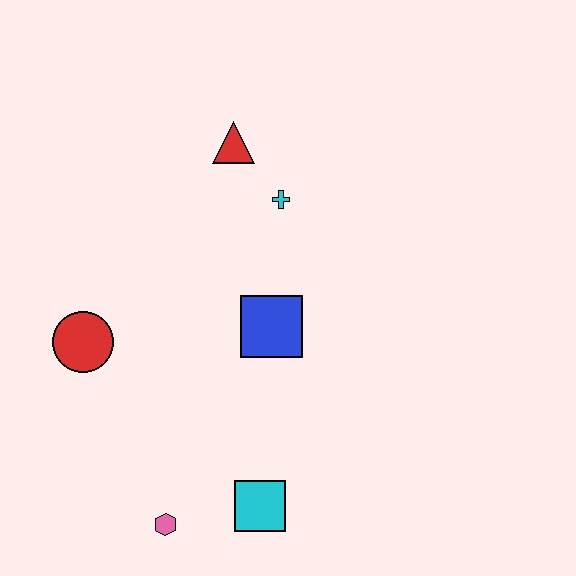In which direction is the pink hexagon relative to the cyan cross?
The pink hexagon is below the cyan cross.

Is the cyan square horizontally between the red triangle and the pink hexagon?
No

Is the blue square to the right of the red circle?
Yes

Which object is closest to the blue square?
The cyan cross is closest to the blue square.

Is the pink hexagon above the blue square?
No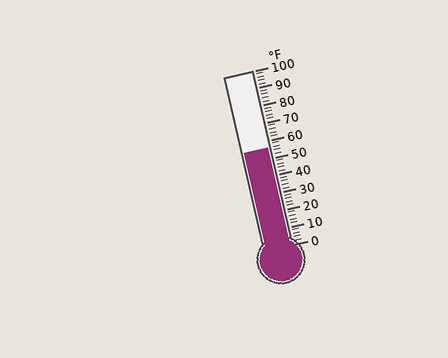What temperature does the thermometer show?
The thermometer shows approximately 56°F.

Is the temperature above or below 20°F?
The temperature is above 20°F.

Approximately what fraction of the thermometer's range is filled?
The thermometer is filled to approximately 55% of its range.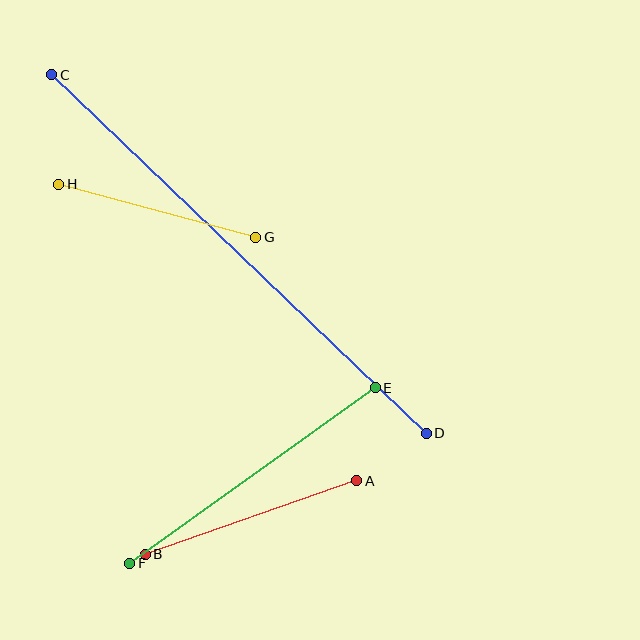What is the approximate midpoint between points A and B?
The midpoint is at approximately (251, 518) pixels.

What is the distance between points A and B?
The distance is approximately 224 pixels.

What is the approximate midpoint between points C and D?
The midpoint is at approximately (239, 254) pixels.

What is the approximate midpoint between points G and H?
The midpoint is at approximately (157, 211) pixels.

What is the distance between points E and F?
The distance is approximately 302 pixels.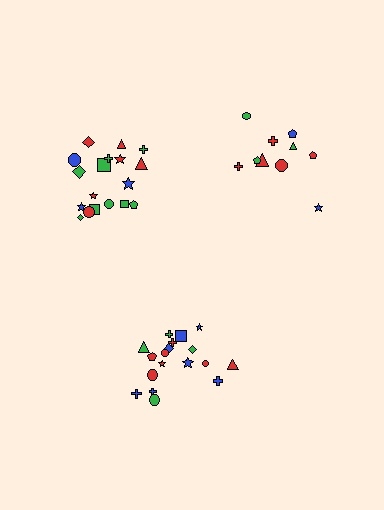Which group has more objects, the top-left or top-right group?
The top-left group.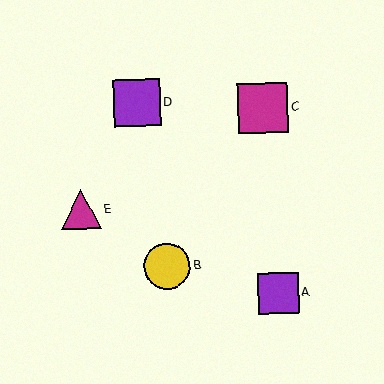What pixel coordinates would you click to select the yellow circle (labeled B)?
Click at (167, 266) to select the yellow circle B.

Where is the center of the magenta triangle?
The center of the magenta triangle is at (81, 209).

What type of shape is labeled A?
Shape A is a purple square.